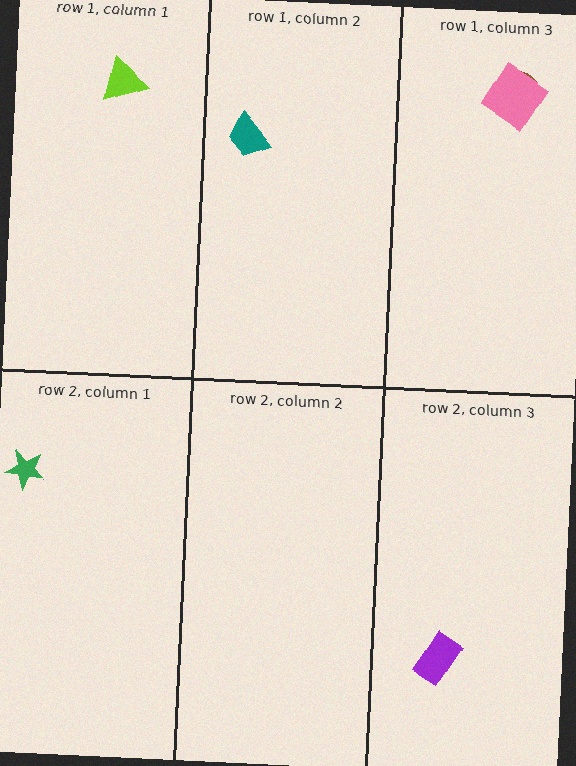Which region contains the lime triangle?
The row 1, column 1 region.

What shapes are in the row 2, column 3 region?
The purple rectangle.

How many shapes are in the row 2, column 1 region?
1.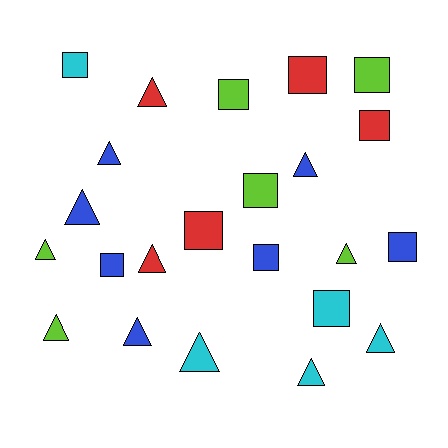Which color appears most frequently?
Blue, with 7 objects.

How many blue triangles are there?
There are 4 blue triangles.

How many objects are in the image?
There are 23 objects.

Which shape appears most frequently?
Triangle, with 12 objects.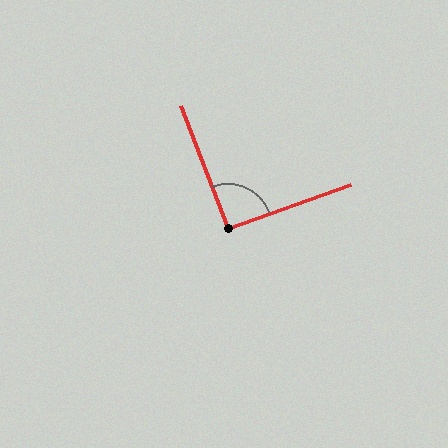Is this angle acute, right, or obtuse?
It is approximately a right angle.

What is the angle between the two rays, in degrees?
Approximately 91 degrees.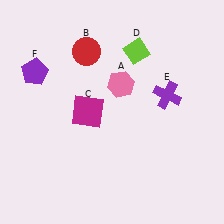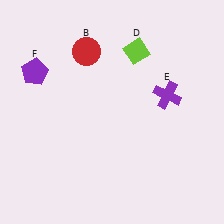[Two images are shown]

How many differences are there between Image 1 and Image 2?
There are 2 differences between the two images.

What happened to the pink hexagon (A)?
The pink hexagon (A) was removed in Image 2. It was in the top-right area of Image 1.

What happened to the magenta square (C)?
The magenta square (C) was removed in Image 2. It was in the top-left area of Image 1.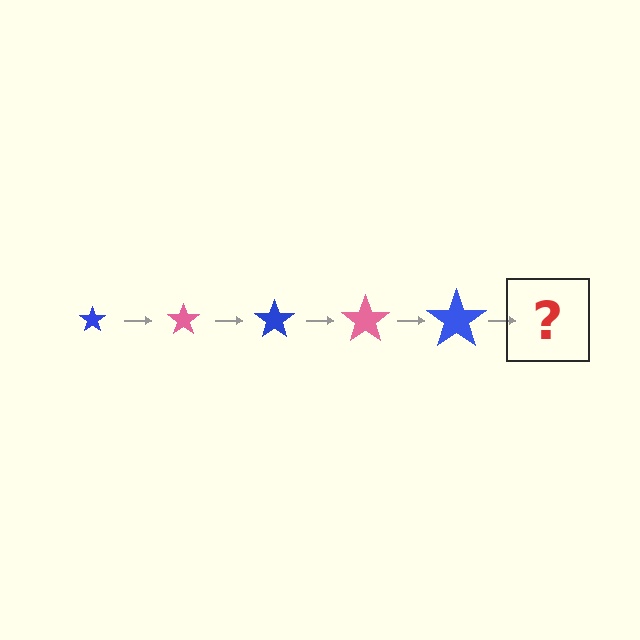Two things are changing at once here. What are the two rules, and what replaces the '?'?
The two rules are that the star grows larger each step and the color cycles through blue and pink. The '?' should be a pink star, larger than the previous one.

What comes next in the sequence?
The next element should be a pink star, larger than the previous one.